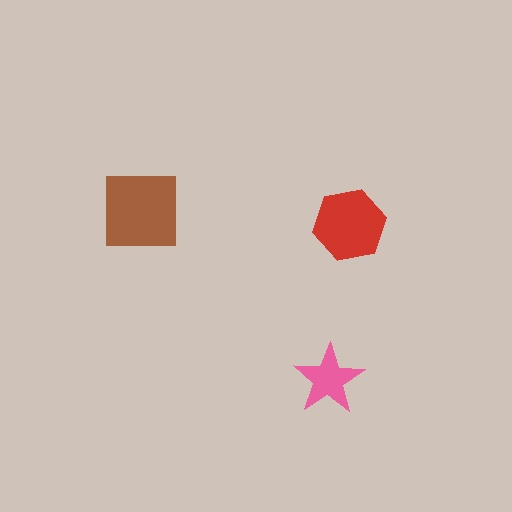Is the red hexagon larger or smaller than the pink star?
Larger.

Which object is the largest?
The brown square.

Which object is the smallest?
The pink star.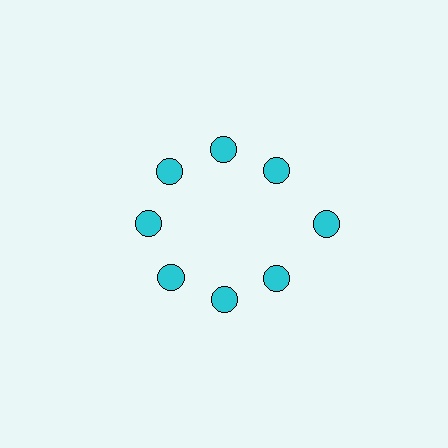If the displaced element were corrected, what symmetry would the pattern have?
It would have 8-fold rotational symmetry — the pattern would map onto itself every 45 degrees.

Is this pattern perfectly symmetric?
No. The 8 cyan circles are arranged in a ring, but one element near the 3 o'clock position is pushed outward from the center, breaking the 8-fold rotational symmetry.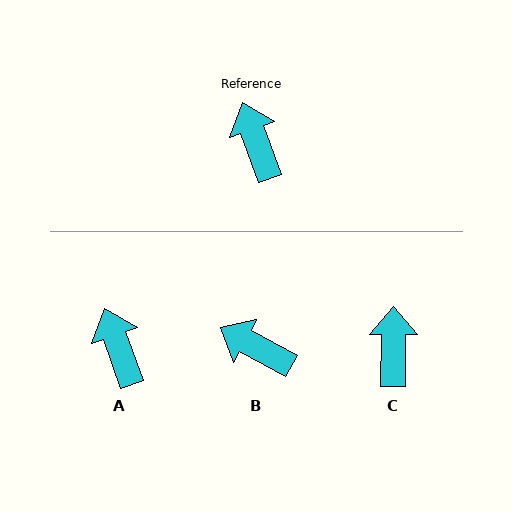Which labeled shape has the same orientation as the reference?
A.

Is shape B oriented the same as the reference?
No, it is off by about 42 degrees.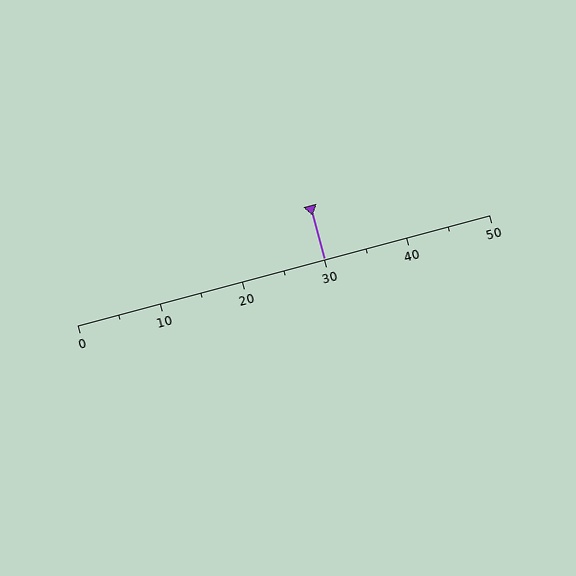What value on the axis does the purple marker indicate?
The marker indicates approximately 30.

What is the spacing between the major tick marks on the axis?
The major ticks are spaced 10 apart.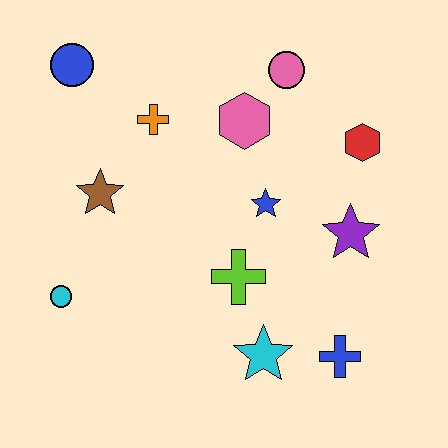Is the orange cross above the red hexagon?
Yes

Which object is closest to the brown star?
The orange cross is closest to the brown star.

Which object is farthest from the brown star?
The blue cross is farthest from the brown star.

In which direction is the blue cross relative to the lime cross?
The blue cross is to the right of the lime cross.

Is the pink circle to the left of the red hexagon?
Yes